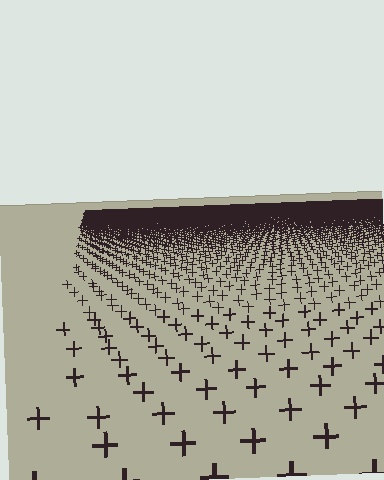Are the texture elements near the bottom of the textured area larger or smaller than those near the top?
Larger. Near the bottom, elements are closer to the viewer and appear at a bigger on-screen size.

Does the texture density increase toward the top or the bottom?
Density increases toward the top.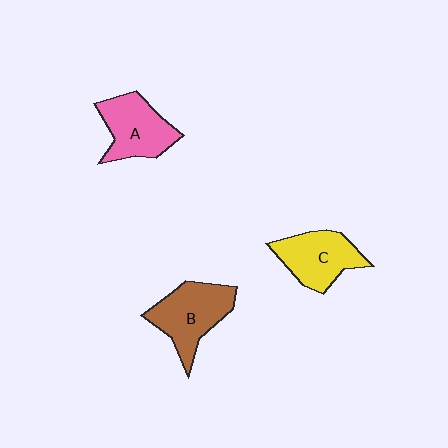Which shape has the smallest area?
Shape C (yellow).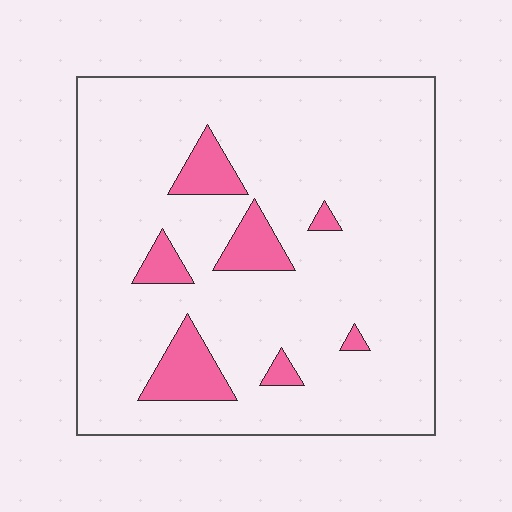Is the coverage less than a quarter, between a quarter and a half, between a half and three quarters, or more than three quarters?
Less than a quarter.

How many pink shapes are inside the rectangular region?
7.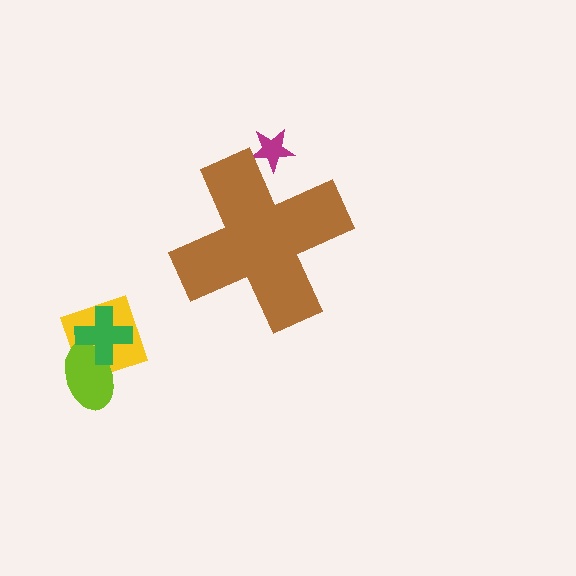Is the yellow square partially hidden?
No, the yellow square is fully visible.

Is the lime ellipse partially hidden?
No, the lime ellipse is fully visible.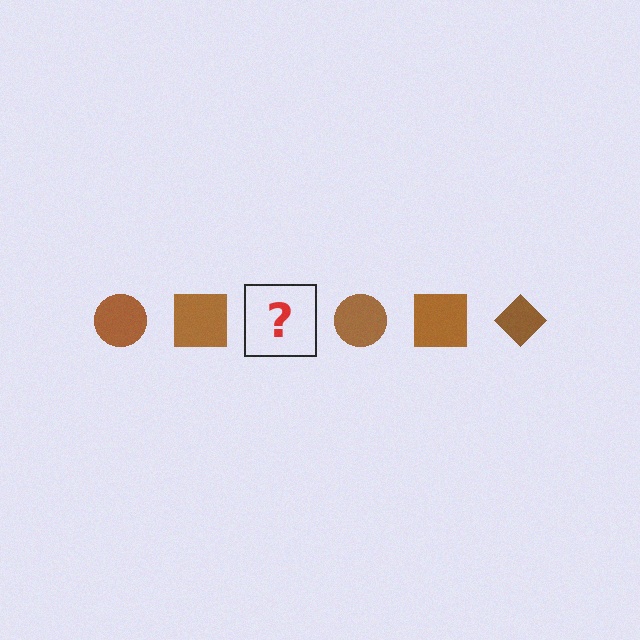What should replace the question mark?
The question mark should be replaced with a brown diamond.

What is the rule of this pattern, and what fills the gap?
The rule is that the pattern cycles through circle, square, diamond shapes in brown. The gap should be filled with a brown diamond.